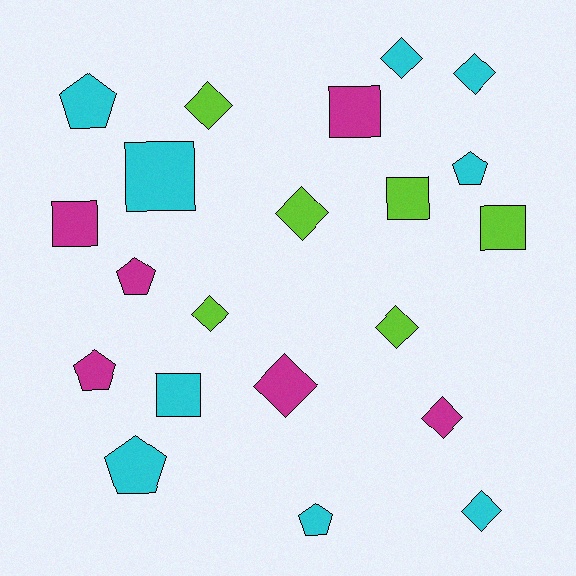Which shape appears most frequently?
Diamond, with 9 objects.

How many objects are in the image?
There are 21 objects.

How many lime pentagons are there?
There are no lime pentagons.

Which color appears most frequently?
Cyan, with 9 objects.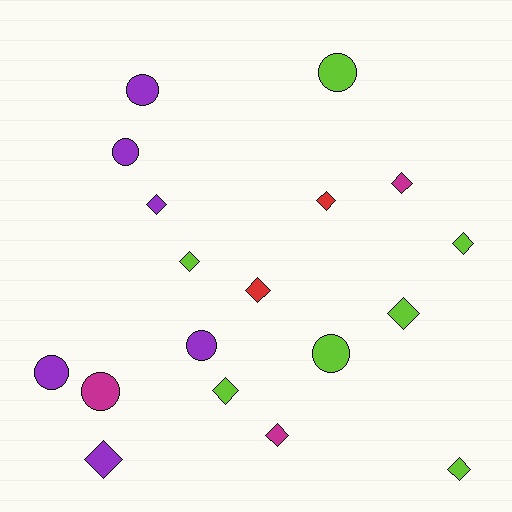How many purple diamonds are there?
There are 2 purple diamonds.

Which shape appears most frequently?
Diamond, with 11 objects.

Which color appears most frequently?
Lime, with 7 objects.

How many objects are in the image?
There are 18 objects.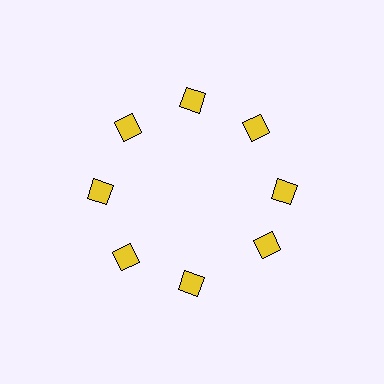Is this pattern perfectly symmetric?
No. The 8 yellow diamonds are arranged in a ring, but one element near the 4 o'clock position is rotated out of alignment along the ring, breaking the 8-fold rotational symmetry.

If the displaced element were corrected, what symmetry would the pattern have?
It would have 8-fold rotational symmetry — the pattern would map onto itself every 45 degrees.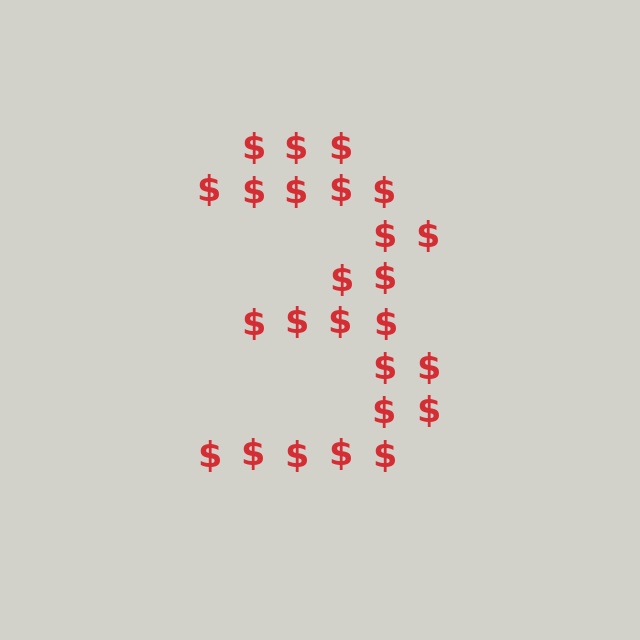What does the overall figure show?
The overall figure shows the digit 3.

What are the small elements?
The small elements are dollar signs.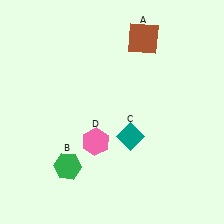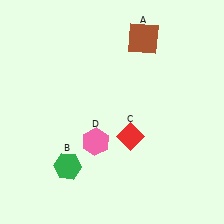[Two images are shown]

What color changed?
The diamond (C) changed from teal in Image 1 to red in Image 2.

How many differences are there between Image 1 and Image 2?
There is 1 difference between the two images.